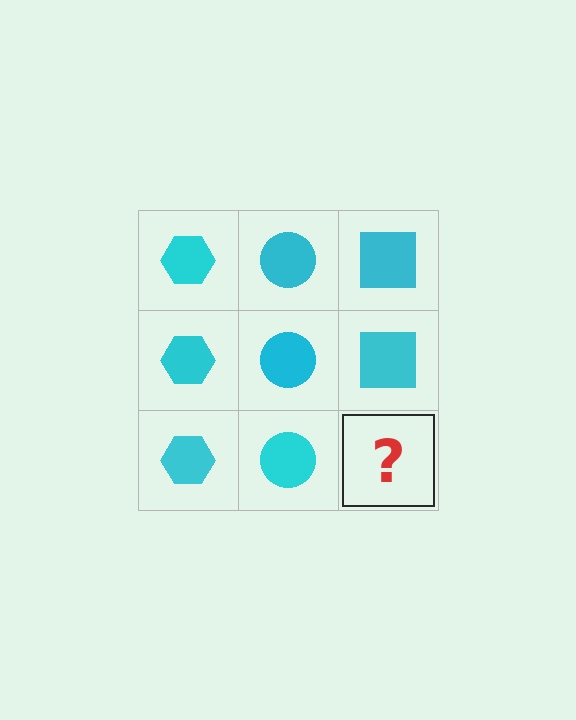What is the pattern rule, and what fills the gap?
The rule is that each column has a consistent shape. The gap should be filled with a cyan square.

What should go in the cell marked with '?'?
The missing cell should contain a cyan square.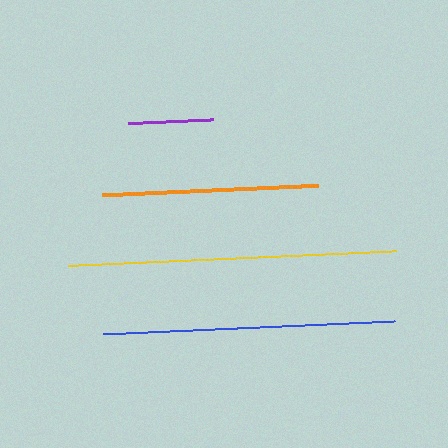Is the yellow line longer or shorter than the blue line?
The yellow line is longer than the blue line.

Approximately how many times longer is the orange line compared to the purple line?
The orange line is approximately 2.5 times the length of the purple line.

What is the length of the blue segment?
The blue segment is approximately 293 pixels long.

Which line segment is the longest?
The yellow line is the longest at approximately 329 pixels.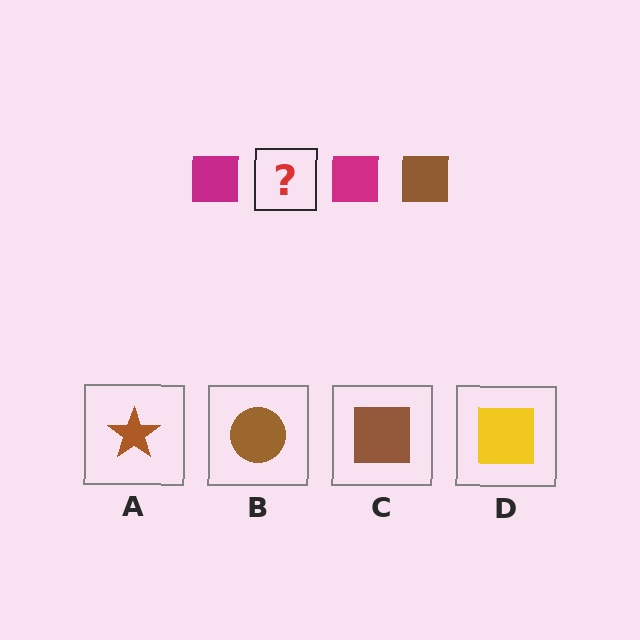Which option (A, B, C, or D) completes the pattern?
C.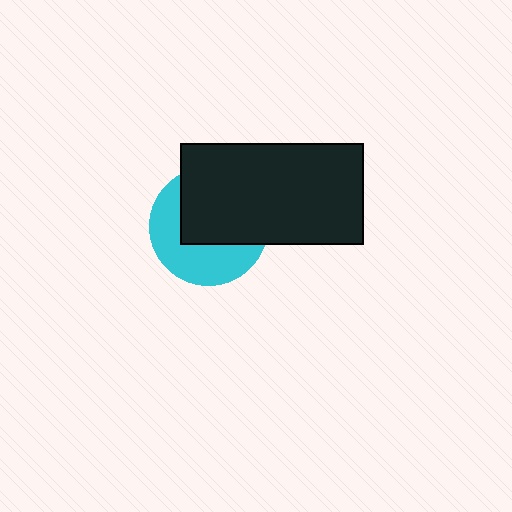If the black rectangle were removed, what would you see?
You would see the complete cyan circle.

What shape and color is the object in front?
The object in front is a black rectangle.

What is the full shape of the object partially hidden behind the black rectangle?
The partially hidden object is a cyan circle.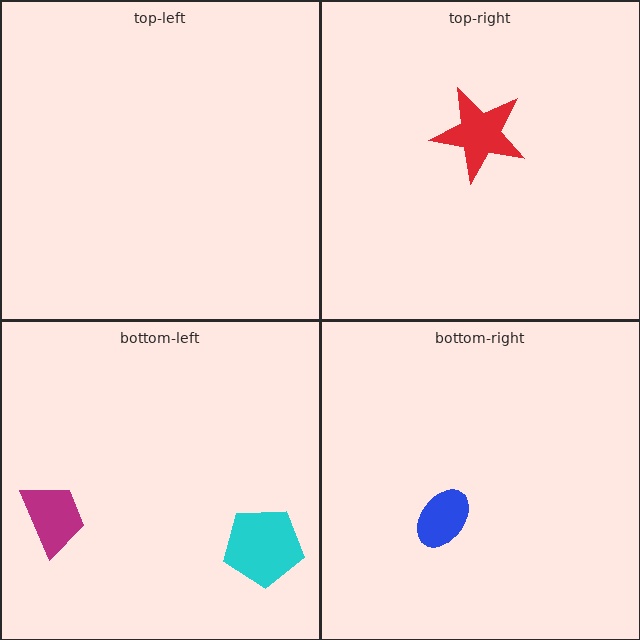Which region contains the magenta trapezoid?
The bottom-left region.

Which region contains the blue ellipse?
The bottom-right region.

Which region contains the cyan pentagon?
The bottom-left region.